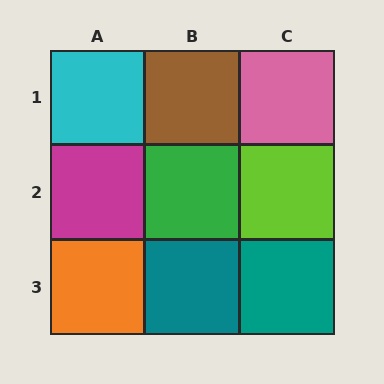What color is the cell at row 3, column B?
Teal.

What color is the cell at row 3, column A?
Orange.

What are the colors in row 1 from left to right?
Cyan, brown, pink.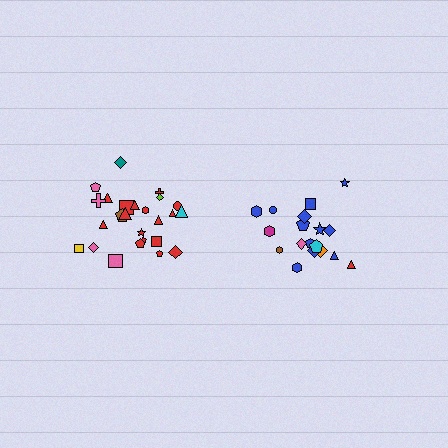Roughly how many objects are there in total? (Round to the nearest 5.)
Roughly 45 objects in total.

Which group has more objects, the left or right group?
The left group.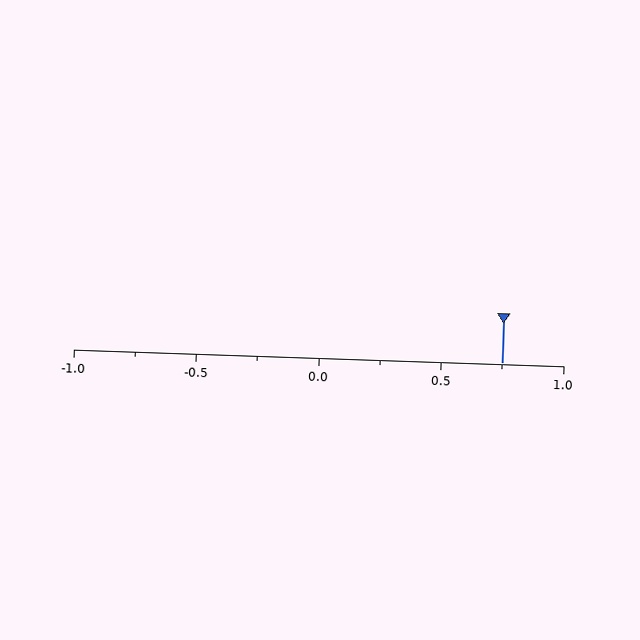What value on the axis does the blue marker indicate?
The marker indicates approximately 0.75.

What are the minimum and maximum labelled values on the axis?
The axis runs from -1.0 to 1.0.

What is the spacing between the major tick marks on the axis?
The major ticks are spaced 0.5 apart.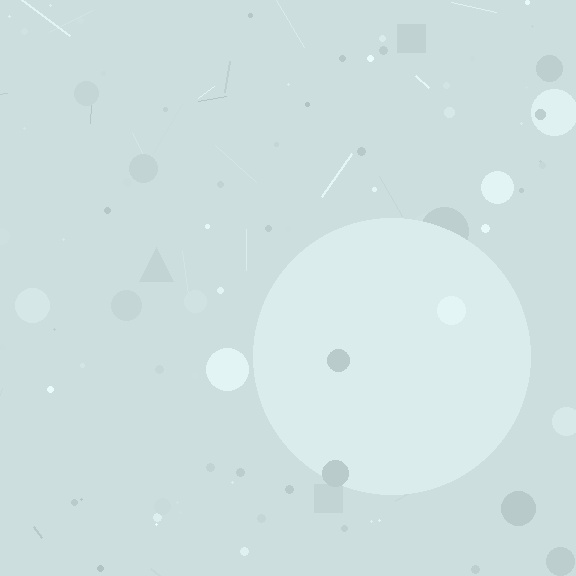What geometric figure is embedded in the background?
A circle is embedded in the background.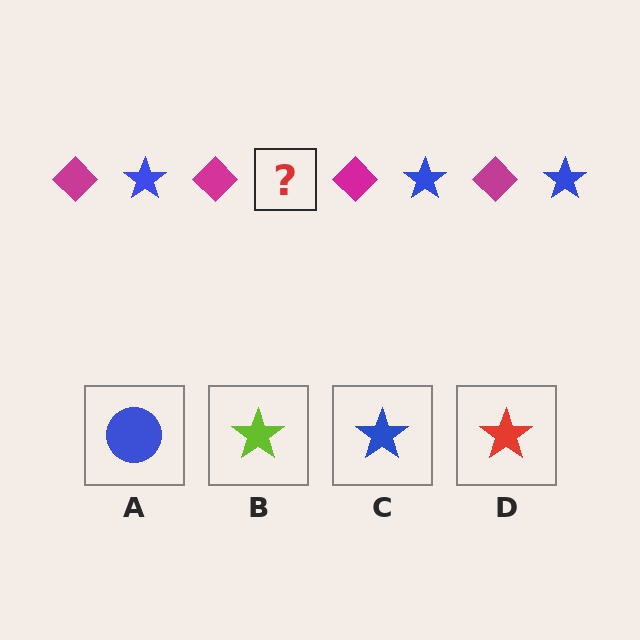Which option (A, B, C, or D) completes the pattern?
C.